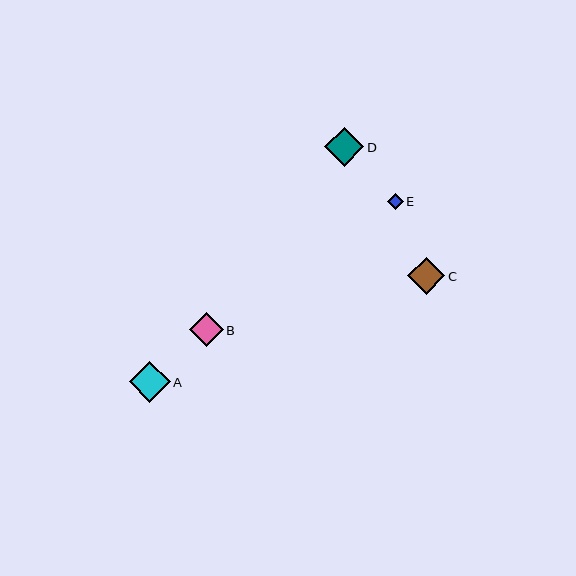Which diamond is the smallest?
Diamond E is the smallest with a size of approximately 16 pixels.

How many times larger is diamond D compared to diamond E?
Diamond D is approximately 2.5 times the size of diamond E.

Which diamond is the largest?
Diamond A is the largest with a size of approximately 41 pixels.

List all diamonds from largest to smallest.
From largest to smallest: A, D, C, B, E.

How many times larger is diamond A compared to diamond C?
Diamond A is approximately 1.1 times the size of diamond C.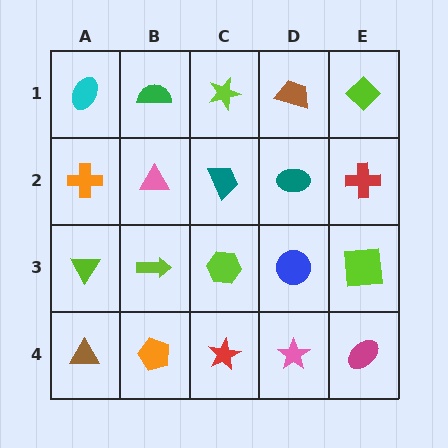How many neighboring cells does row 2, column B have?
4.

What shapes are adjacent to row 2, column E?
A lime diamond (row 1, column E), a lime square (row 3, column E), a teal ellipse (row 2, column D).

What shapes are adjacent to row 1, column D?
A teal ellipse (row 2, column D), a lime star (row 1, column C), a lime diamond (row 1, column E).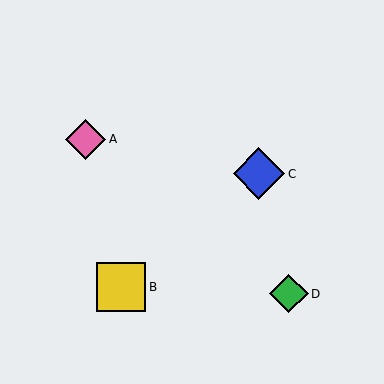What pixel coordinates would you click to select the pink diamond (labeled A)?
Click at (86, 139) to select the pink diamond A.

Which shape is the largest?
The blue diamond (labeled C) is the largest.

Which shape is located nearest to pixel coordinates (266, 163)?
The blue diamond (labeled C) at (259, 174) is nearest to that location.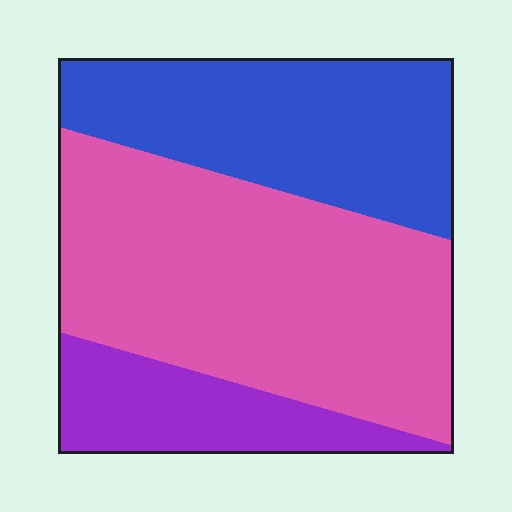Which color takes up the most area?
Pink, at roughly 50%.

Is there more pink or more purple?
Pink.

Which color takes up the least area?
Purple, at roughly 15%.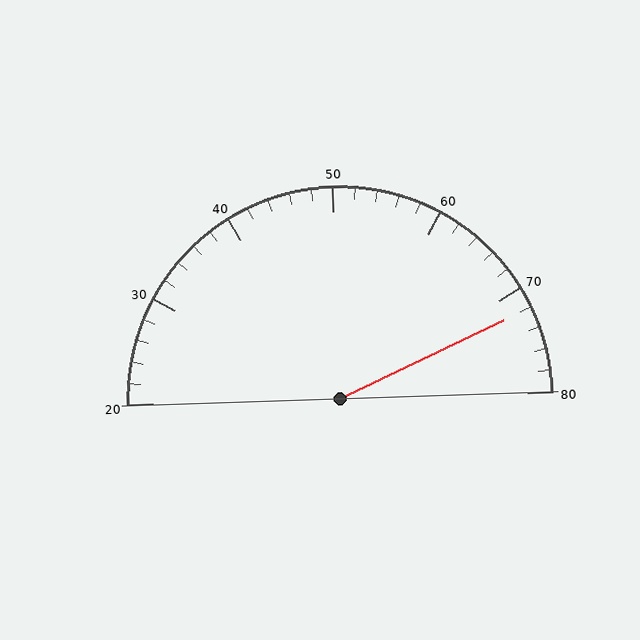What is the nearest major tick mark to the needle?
The nearest major tick mark is 70.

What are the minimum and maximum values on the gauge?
The gauge ranges from 20 to 80.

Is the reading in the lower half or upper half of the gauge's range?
The reading is in the upper half of the range (20 to 80).